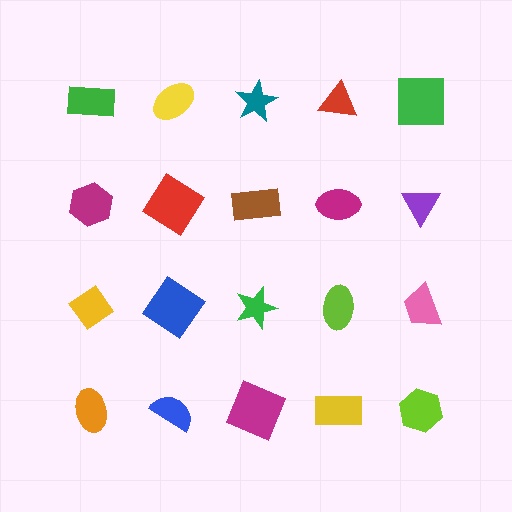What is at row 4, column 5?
A lime hexagon.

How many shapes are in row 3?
5 shapes.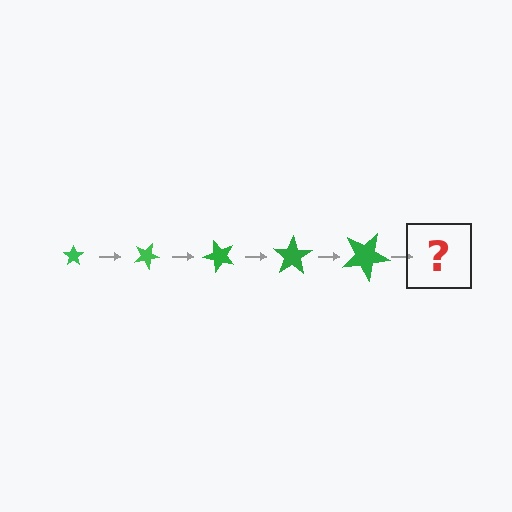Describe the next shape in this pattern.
It should be a star, larger than the previous one and rotated 125 degrees from the start.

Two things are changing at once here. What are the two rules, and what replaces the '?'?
The two rules are that the star grows larger each step and it rotates 25 degrees each step. The '?' should be a star, larger than the previous one and rotated 125 degrees from the start.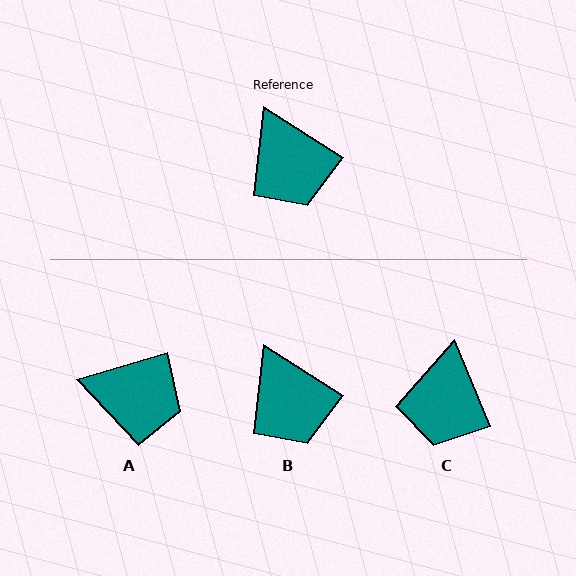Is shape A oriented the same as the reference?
No, it is off by about 49 degrees.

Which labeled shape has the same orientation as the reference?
B.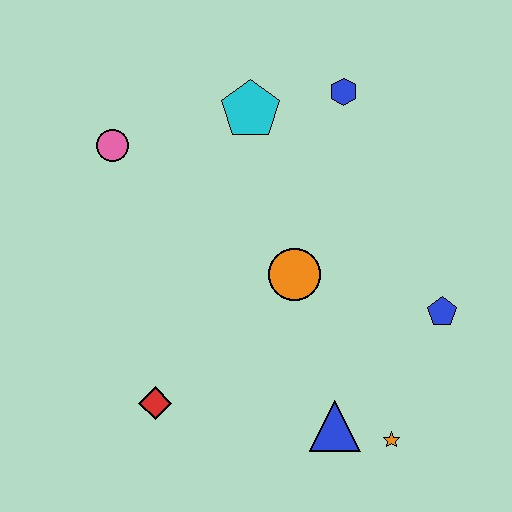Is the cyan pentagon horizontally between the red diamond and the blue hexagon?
Yes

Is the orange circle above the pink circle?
No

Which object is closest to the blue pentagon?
The orange star is closest to the blue pentagon.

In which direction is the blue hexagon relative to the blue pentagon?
The blue hexagon is above the blue pentagon.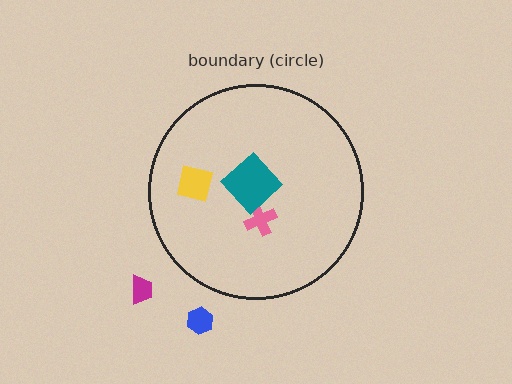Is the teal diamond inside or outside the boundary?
Inside.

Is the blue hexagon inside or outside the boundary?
Outside.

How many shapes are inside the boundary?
3 inside, 2 outside.